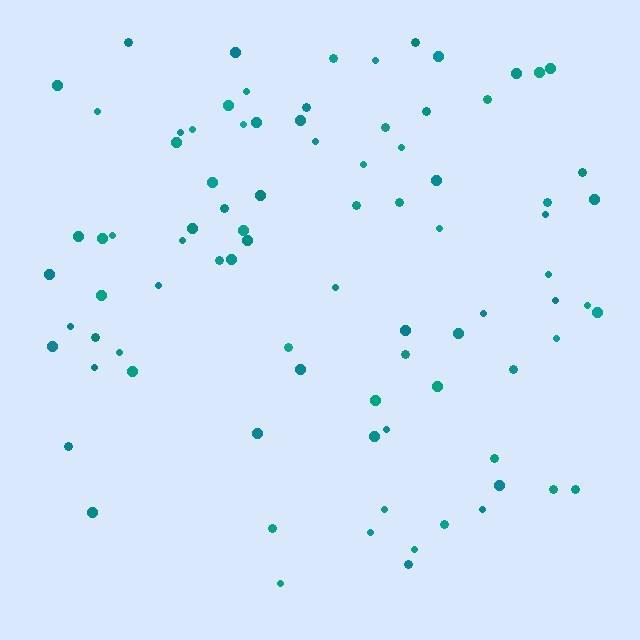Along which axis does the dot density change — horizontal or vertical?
Vertical.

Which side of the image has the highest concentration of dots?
The top.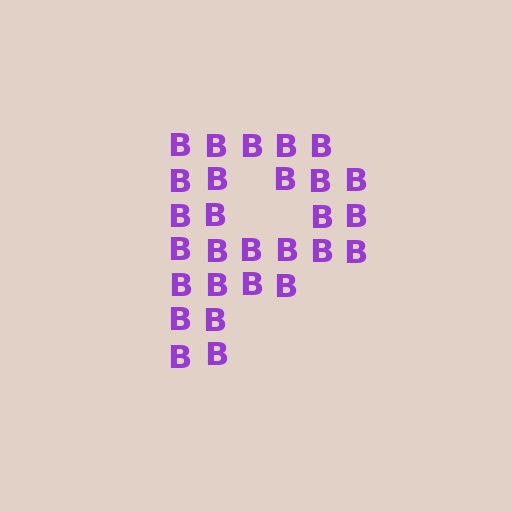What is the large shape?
The large shape is the letter P.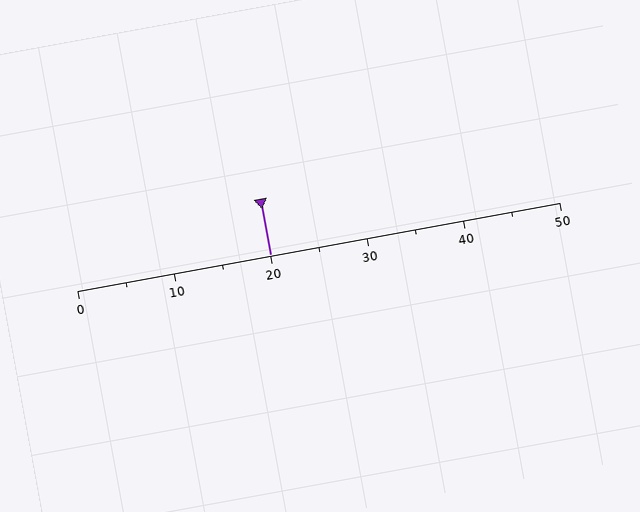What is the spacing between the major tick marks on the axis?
The major ticks are spaced 10 apart.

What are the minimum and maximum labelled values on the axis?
The axis runs from 0 to 50.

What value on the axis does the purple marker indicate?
The marker indicates approximately 20.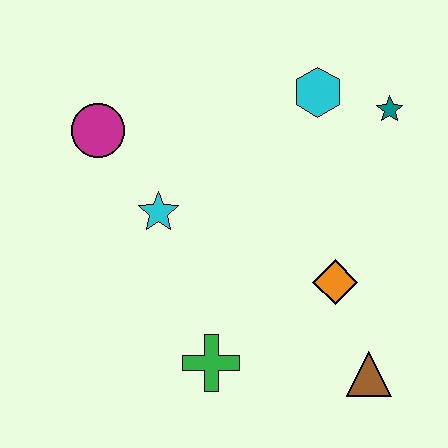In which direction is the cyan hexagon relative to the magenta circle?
The cyan hexagon is to the right of the magenta circle.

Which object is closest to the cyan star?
The magenta circle is closest to the cyan star.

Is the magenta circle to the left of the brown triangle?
Yes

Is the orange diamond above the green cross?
Yes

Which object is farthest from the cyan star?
The brown triangle is farthest from the cyan star.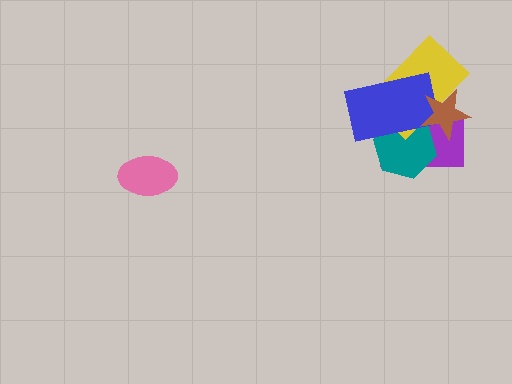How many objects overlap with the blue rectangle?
4 objects overlap with the blue rectangle.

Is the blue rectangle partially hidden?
Yes, it is partially covered by another shape.